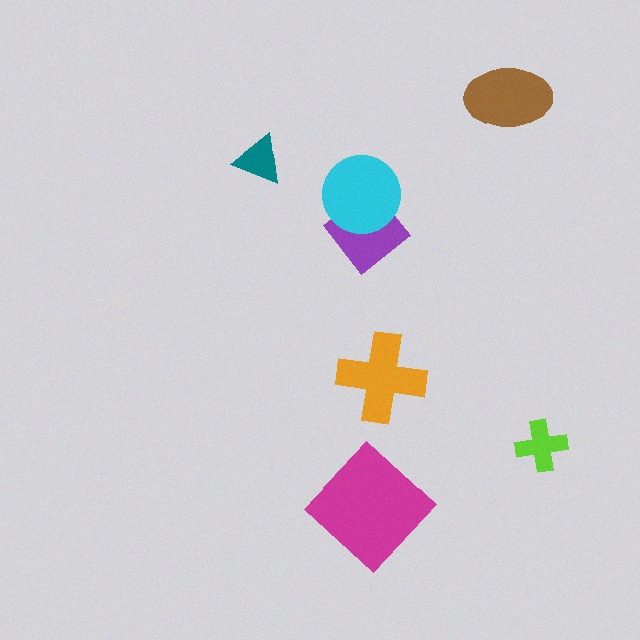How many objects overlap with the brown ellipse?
0 objects overlap with the brown ellipse.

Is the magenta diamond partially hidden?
No, no other shape covers it.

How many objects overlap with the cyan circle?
1 object overlaps with the cyan circle.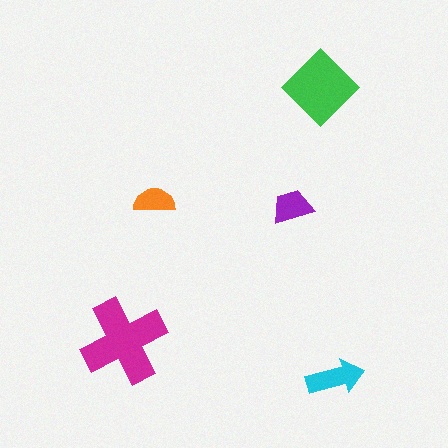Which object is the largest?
The magenta cross.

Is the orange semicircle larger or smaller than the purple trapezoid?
Smaller.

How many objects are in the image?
There are 5 objects in the image.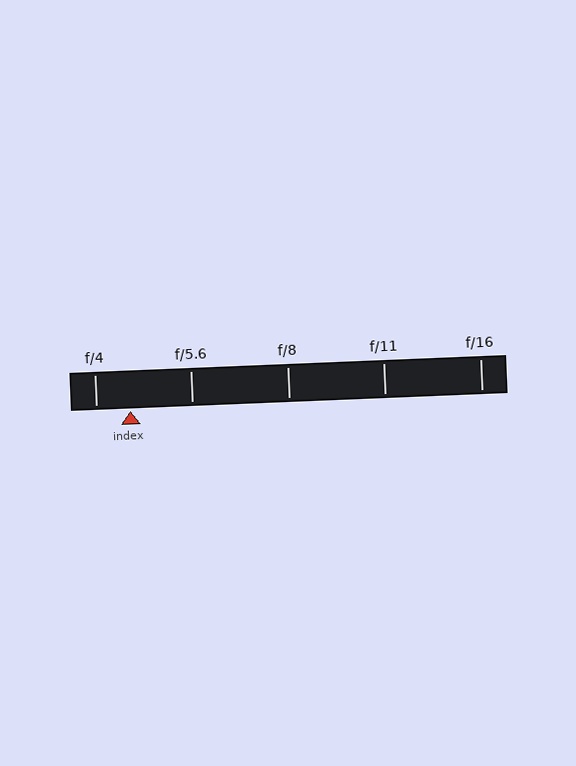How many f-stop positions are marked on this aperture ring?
There are 5 f-stop positions marked.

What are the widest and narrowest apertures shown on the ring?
The widest aperture shown is f/4 and the narrowest is f/16.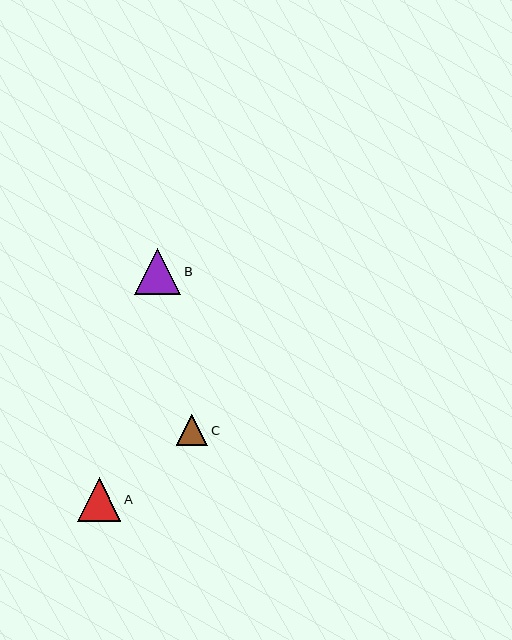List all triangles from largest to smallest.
From largest to smallest: B, A, C.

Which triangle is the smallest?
Triangle C is the smallest with a size of approximately 31 pixels.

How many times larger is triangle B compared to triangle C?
Triangle B is approximately 1.5 times the size of triangle C.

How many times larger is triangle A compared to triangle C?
Triangle A is approximately 1.4 times the size of triangle C.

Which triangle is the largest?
Triangle B is the largest with a size of approximately 46 pixels.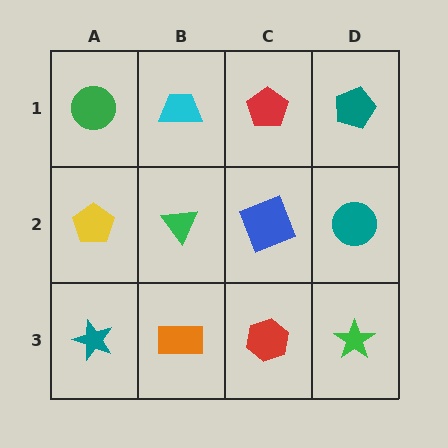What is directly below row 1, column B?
A green triangle.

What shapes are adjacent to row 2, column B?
A cyan trapezoid (row 1, column B), an orange rectangle (row 3, column B), a yellow pentagon (row 2, column A), a blue square (row 2, column C).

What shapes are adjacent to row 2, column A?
A green circle (row 1, column A), a teal star (row 3, column A), a green triangle (row 2, column B).